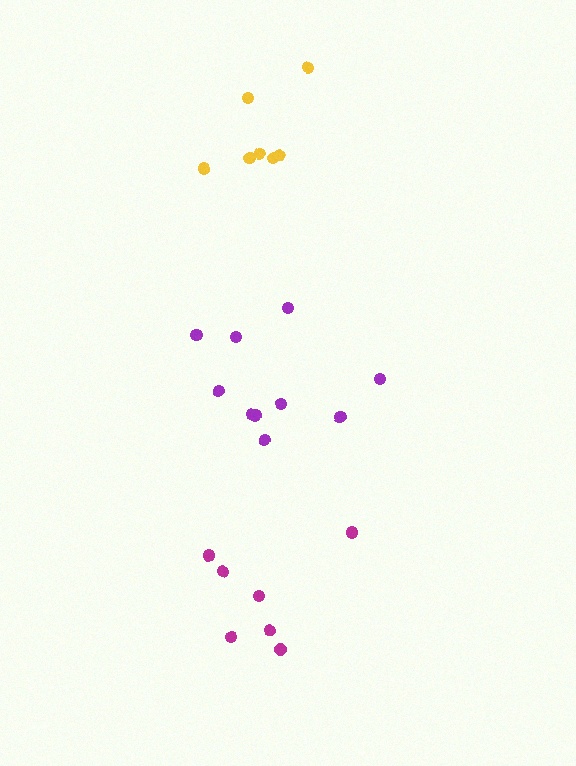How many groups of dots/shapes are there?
There are 3 groups.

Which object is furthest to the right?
The purple cluster is rightmost.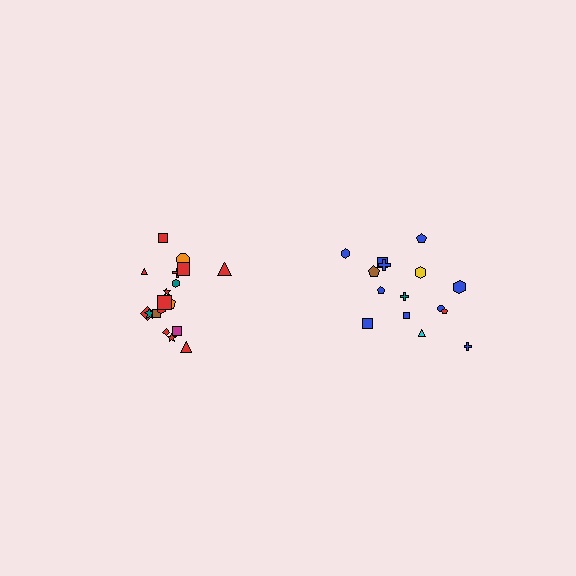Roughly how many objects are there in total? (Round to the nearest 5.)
Roughly 35 objects in total.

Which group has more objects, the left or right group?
The left group.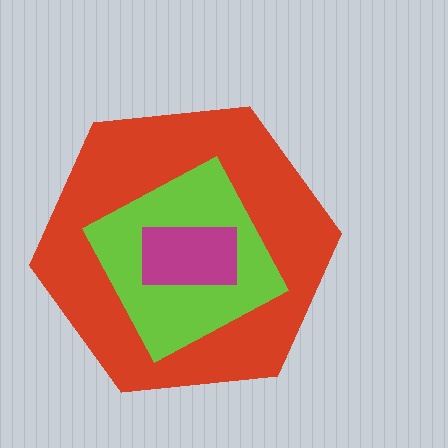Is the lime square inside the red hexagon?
Yes.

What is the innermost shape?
The magenta rectangle.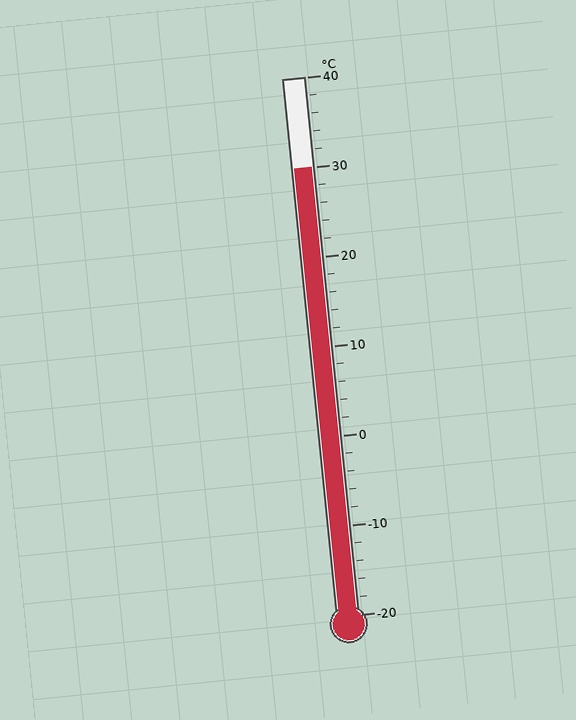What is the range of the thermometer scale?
The thermometer scale ranges from -20°C to 40°C.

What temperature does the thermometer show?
The thermometer shows approximately 30°C.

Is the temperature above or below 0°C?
The temperature is above 0°C.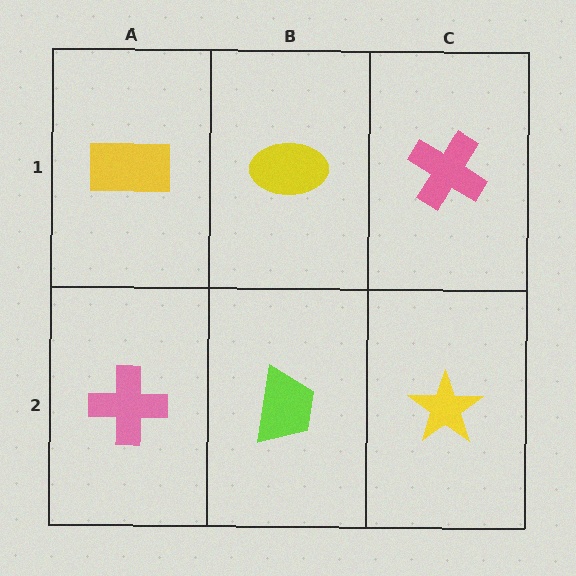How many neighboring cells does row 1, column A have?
2.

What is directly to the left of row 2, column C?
A lime trapezoid.